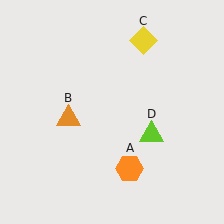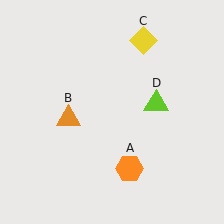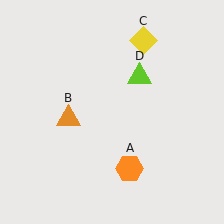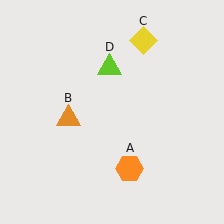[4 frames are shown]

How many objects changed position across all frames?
1 object changed position: lime triangle (object D).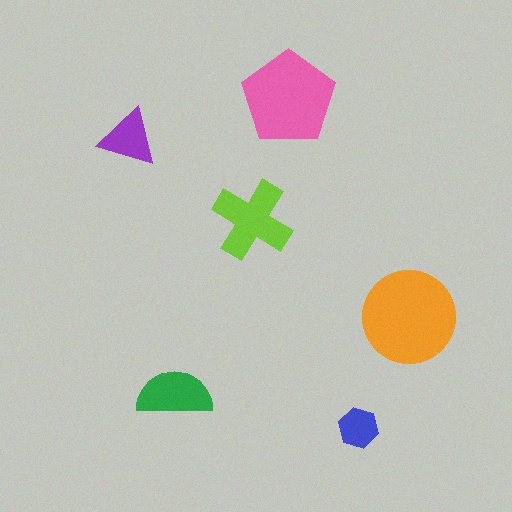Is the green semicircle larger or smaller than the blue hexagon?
Larger.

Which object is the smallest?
The blue hexagon.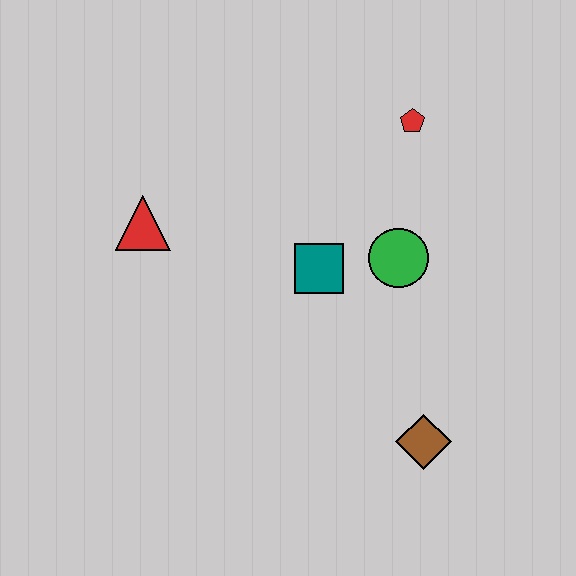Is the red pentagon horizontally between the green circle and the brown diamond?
Yes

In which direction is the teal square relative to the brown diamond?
The teal square is above the brown diamond.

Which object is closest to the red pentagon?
The green circle is closest to the red pentagon.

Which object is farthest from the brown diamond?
The red triangle is farthest from the brown diamond.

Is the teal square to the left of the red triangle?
No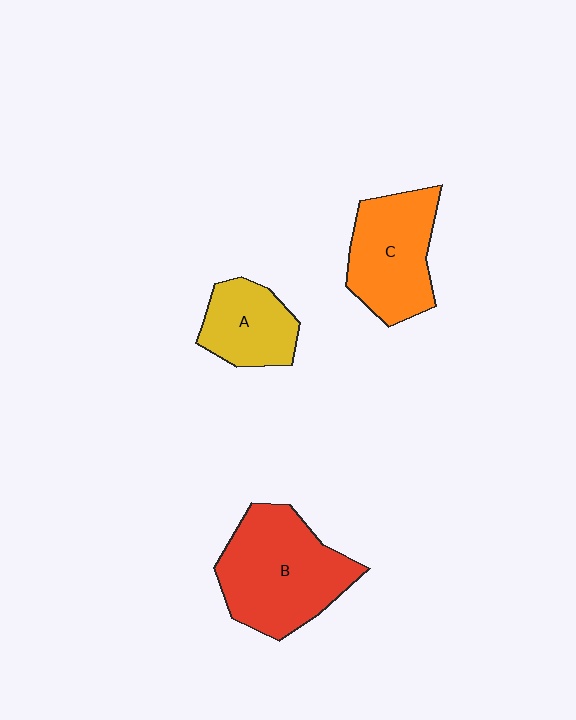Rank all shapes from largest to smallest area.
From largest to smallest: B (red), C (orange), A (yellow).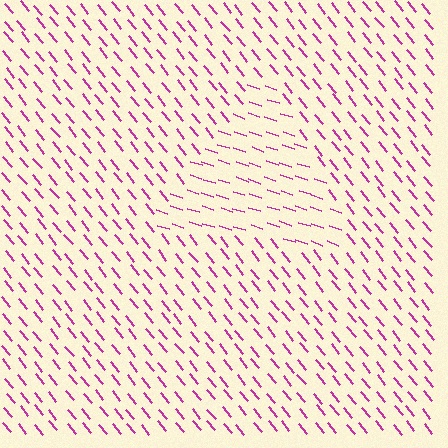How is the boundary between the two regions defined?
The boundary is defined purely by a change in line orientation (approximately 33 degrees difference). All lines are the same color and thickness.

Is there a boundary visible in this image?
Yes, there is a texture boundary formed by a change in line orientation.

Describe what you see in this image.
The image is filled with small magenta line segments. A triangle region in the image has lines oriented differently from the surrounding lines, creating a visible texture boundary.